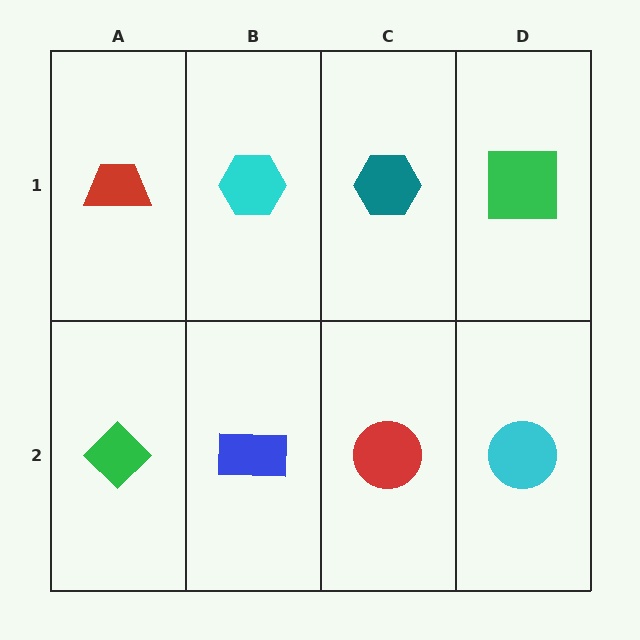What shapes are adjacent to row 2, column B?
A cyan hexagon (row 1, column B), a green diamond (row 2, column A), a red circle (row 2, column C).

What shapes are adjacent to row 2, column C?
A teal hexagon (row 1, column C), a blue rectangle (row 2, column B), a cyan circle (row 2, column D).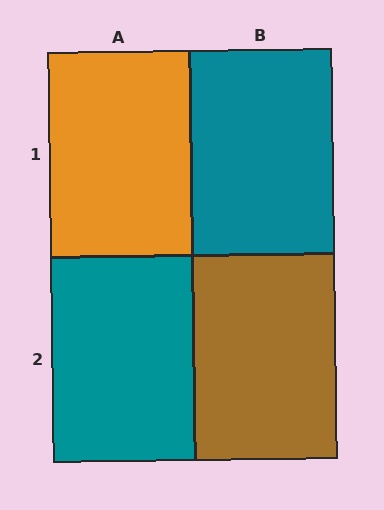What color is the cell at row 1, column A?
Orange.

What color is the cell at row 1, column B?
Teal.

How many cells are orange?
1 cell is orange.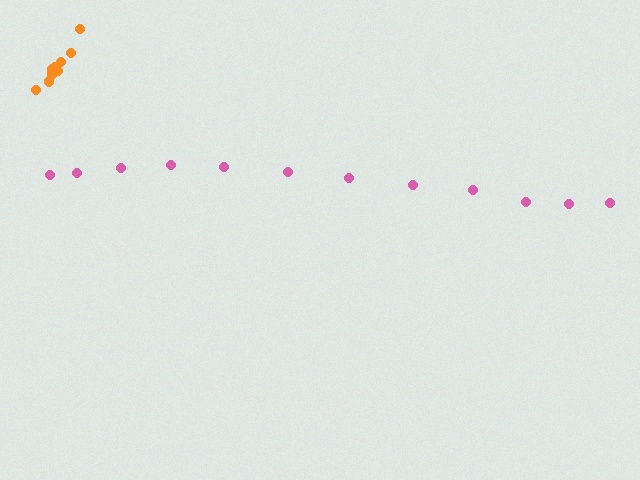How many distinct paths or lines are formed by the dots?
There are 2 distinct paths.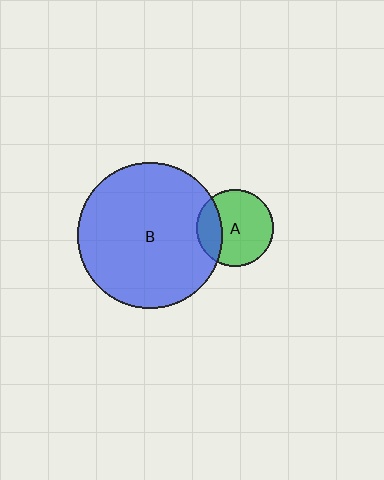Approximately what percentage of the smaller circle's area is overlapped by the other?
Approximately 25%.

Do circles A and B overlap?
Yes.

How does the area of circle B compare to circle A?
Approximately 3.6 times.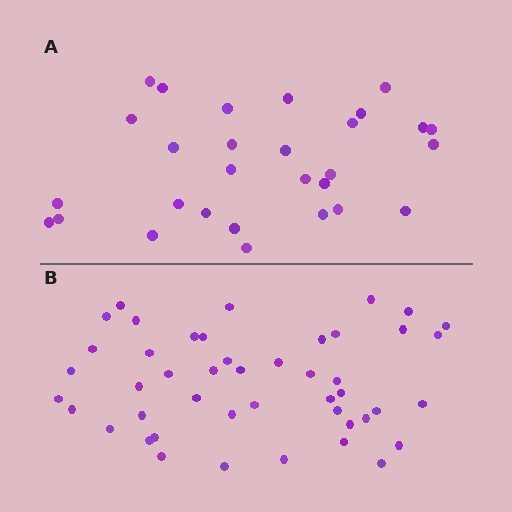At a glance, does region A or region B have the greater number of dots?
Region B (the bottom region) has more dots.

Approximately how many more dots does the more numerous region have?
Region B has approximately 15 more dots than region A.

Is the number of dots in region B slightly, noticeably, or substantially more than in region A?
Region B has substantially more. The ratio is roughly 1.6 to 1.